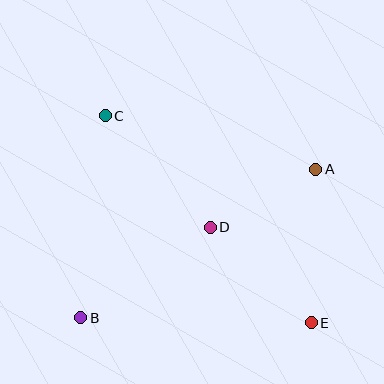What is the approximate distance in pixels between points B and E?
The distance between B and E is approximately 231 pixels.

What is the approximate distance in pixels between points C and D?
The distance between C and D is approximately 153 pixels.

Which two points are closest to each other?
Points A and D are closest to each other.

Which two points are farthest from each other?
Points C and E are farthest from each other.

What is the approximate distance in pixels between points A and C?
The distance between A and C is approximately 217 pixels.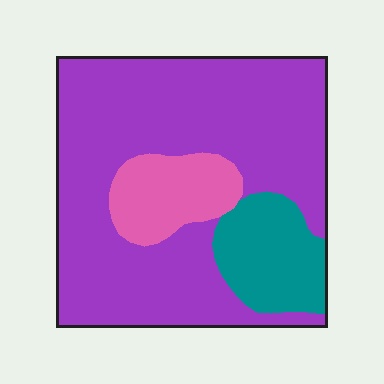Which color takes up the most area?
Purple, at roughly 75%.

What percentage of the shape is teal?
Teal takes up less than a quarter of the shape.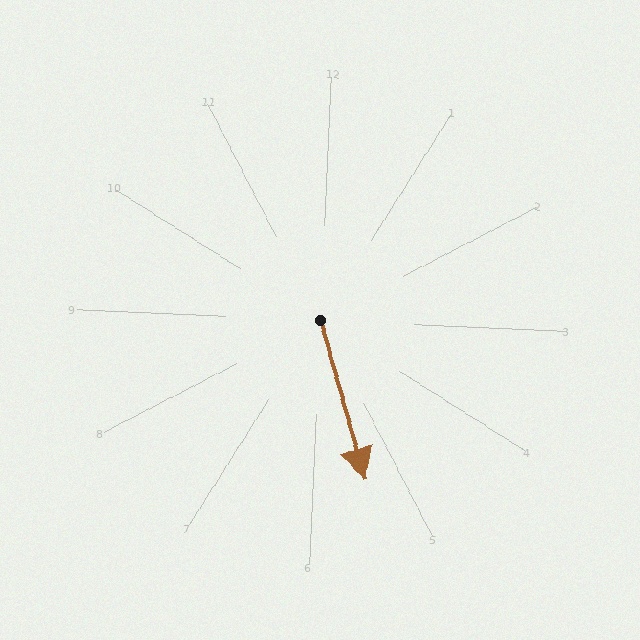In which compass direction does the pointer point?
South.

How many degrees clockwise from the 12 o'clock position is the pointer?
Approximately 162 degrees.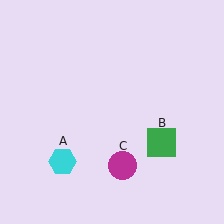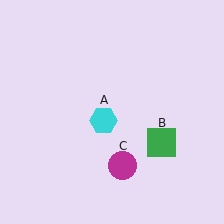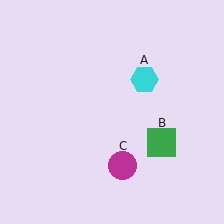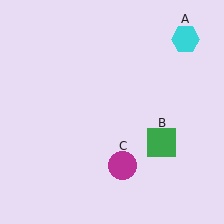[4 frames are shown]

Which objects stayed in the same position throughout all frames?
Green square (object B) and magenta circle (object C) remained stationary.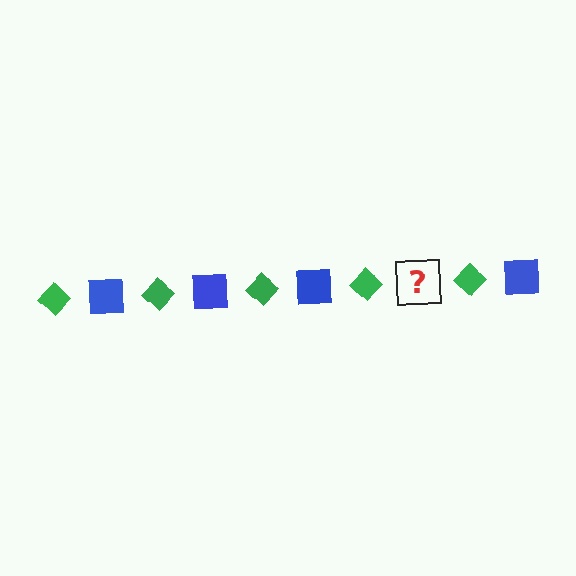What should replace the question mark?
The question mark should be replaced with a blue square.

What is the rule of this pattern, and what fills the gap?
The rule is that the pattern alternates between green diamond and blue square. The gap should be filled with a blue square.